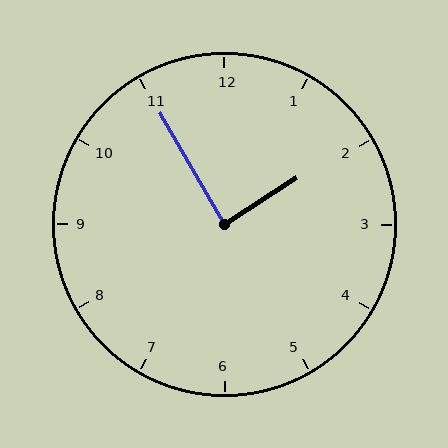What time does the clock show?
1:55.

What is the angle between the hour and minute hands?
Approximately 88 degrees.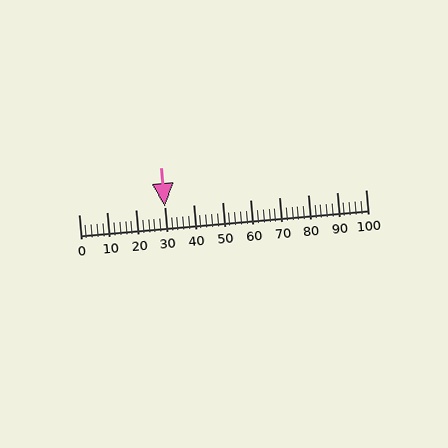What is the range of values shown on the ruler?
The ruler shows values from 0 to 100.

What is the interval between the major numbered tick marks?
The major tick marks are spaced 10 units apart.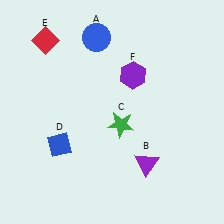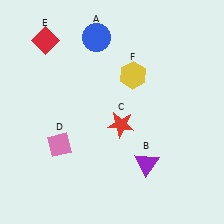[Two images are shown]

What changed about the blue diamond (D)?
In Image 1, D is blue. In Image 2, it changed to pink.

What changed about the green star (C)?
In Image 1, C is green. In Image 2, it changed to red.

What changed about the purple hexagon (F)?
In Image 1, F is purple. In Image 2, it changed to yellow.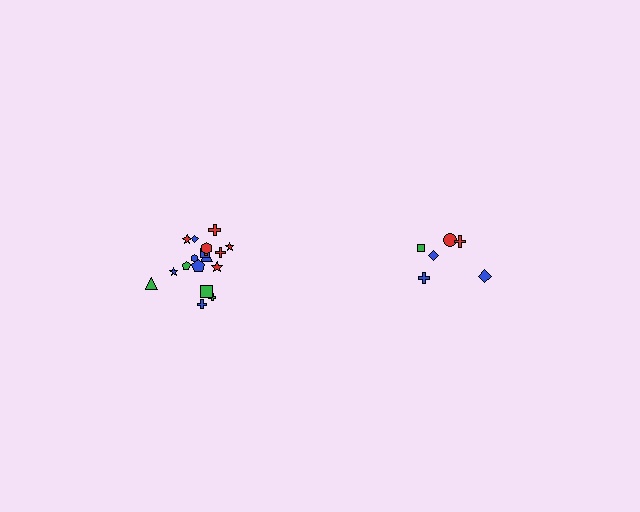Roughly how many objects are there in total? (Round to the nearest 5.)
Roughly 25 objects in total.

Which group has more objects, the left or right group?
The left group.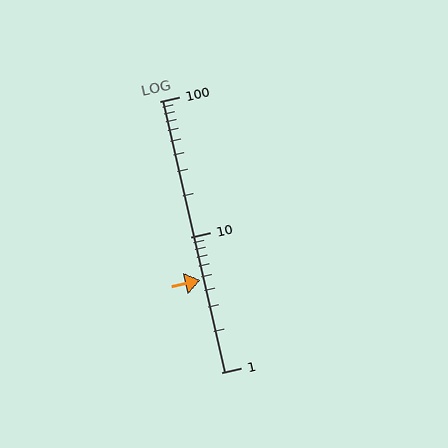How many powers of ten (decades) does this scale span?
The scale spans 2 decades, from 1 to 100.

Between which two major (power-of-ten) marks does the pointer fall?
The pointer is between 1 and 10.